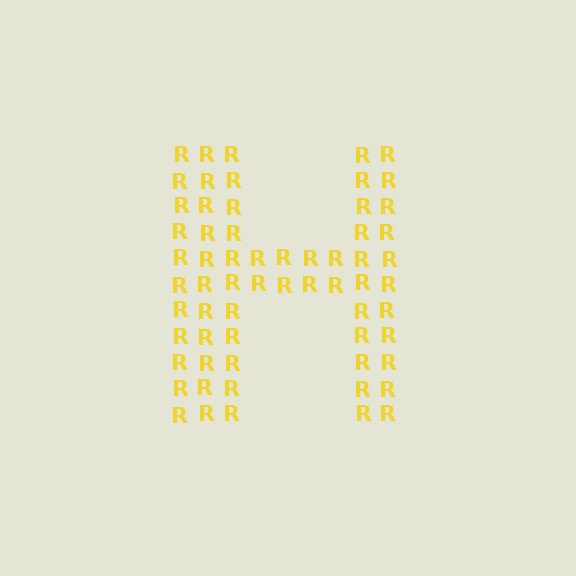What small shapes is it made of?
It is made of small letter R's.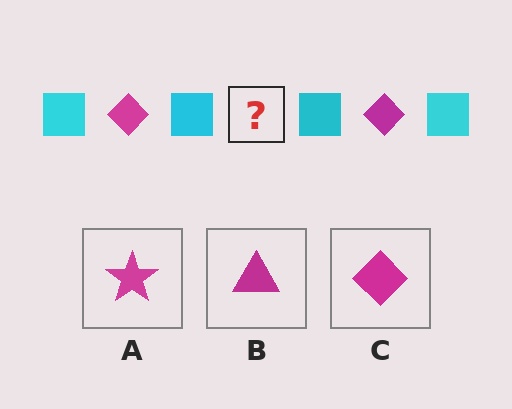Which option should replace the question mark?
Option C.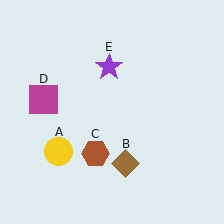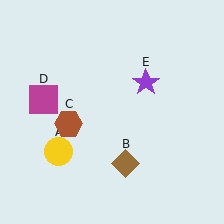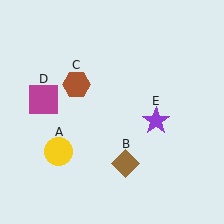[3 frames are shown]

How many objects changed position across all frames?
2 objects changed position: brown hexagon (object C), purple star (object E).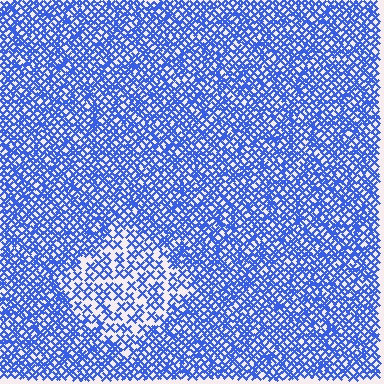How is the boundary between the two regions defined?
The boundary is defined by a change in element density (approximately 2.0x ratio). All elements are the same color, size, and shape.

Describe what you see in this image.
The image contains small blue elements arranged at two different densities. A diamond-shaped region is visible where the elements are less densely packed than the surrounding area.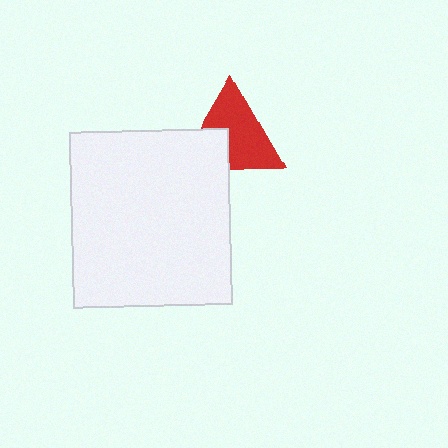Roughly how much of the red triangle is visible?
Most of it is visible (roughly 67%).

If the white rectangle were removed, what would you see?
You would see the complete red triangle.